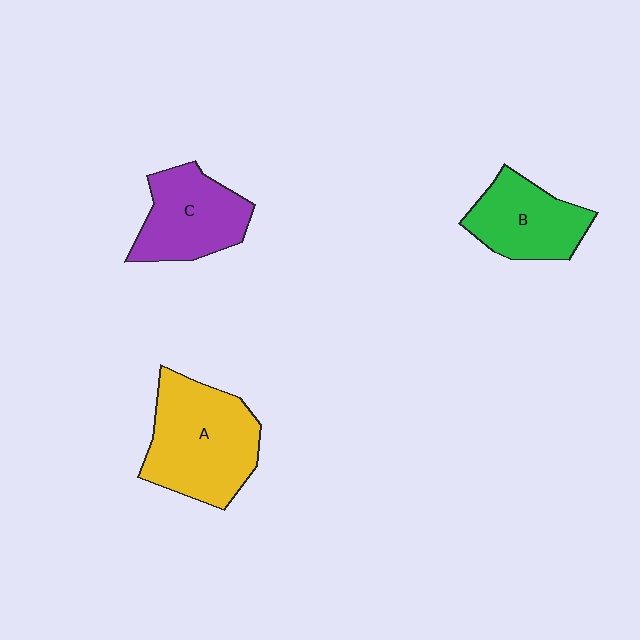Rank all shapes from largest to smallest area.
From largest to smallest: A (yellow), C (purple), B (green).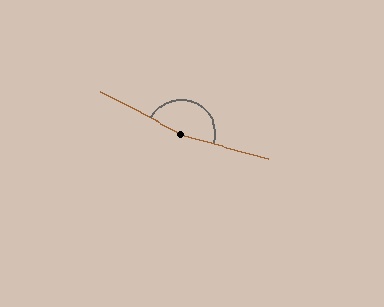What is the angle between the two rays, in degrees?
Approximately 168 degrees.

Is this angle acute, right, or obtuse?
It is obtuse.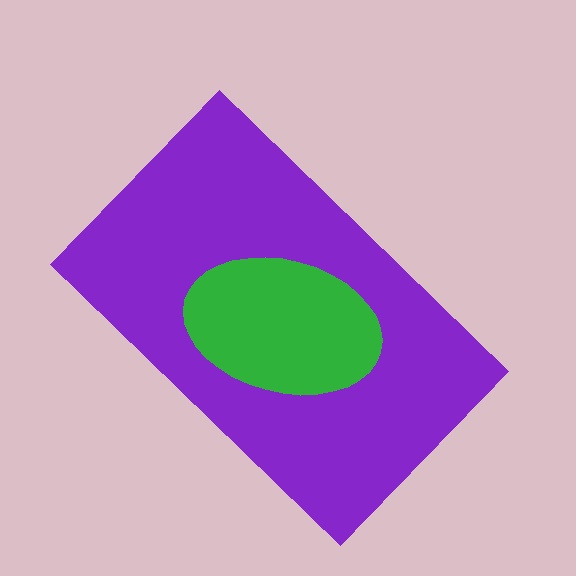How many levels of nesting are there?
2.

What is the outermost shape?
The purple rectangle.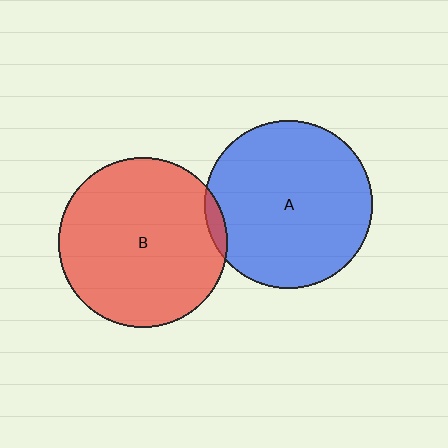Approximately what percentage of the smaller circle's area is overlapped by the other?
Approximately 5%.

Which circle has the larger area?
Circle B (red).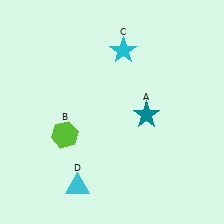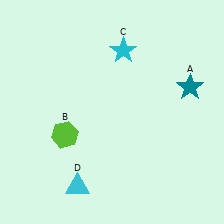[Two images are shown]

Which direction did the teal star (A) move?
The teal star (A) moved right.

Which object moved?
The teal star (A) moved right.